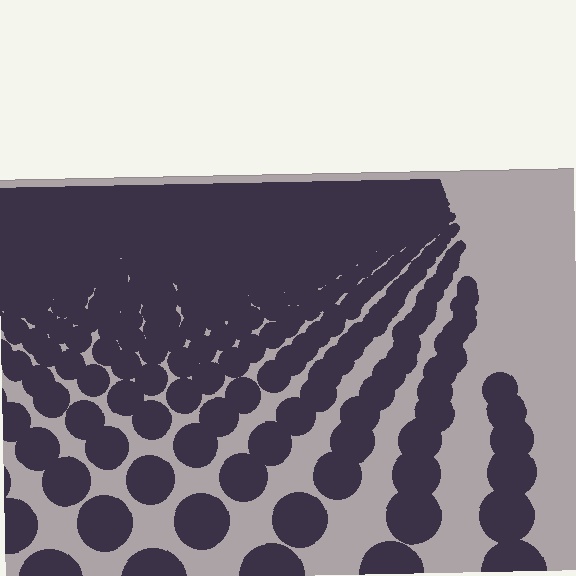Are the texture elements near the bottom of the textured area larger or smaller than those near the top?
Larger. Near the bottom, elements are closer to the viewer and appear at a bigger on-screen size.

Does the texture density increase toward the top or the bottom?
Density increases toward the top.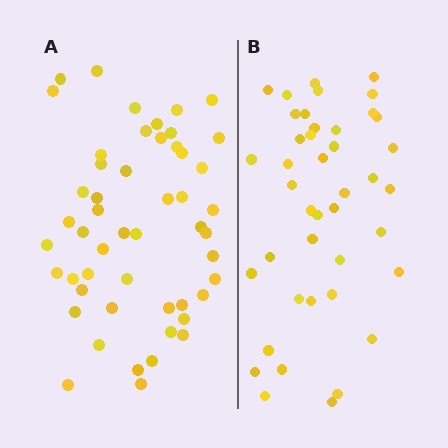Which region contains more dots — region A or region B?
Region A (the left region) has more dots.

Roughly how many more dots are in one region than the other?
Region A has roughly 8 or so more dots than region B.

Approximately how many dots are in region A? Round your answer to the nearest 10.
About 50 dots. (The exact count is 51, which rounds to 50.)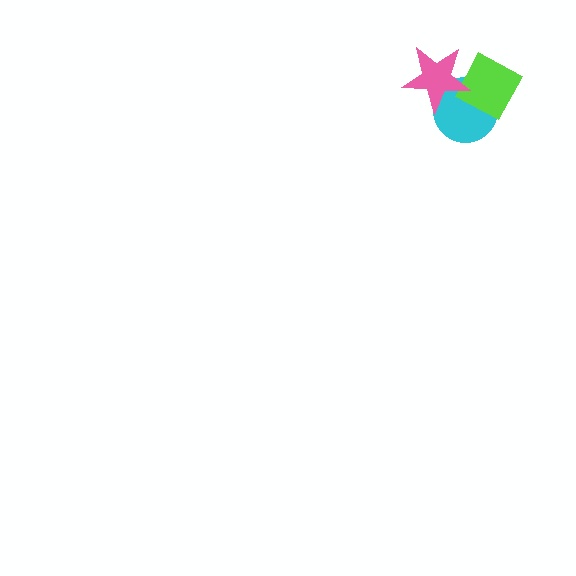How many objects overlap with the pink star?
2 objects overlap with the pink star.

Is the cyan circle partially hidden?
Yes, it is partially covered by another shape.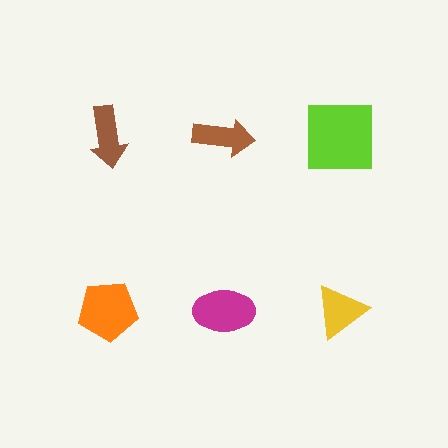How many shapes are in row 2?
3 shapes.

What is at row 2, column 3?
A yellow triangle.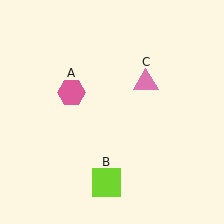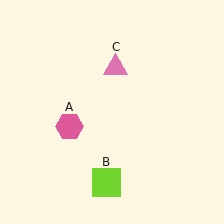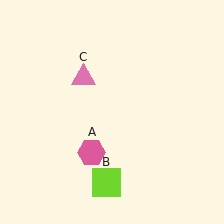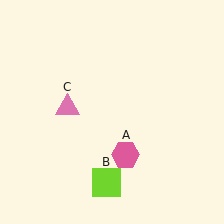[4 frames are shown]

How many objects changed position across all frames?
2 objects changed position: pink hexagon (object A), pink triangle (object C).